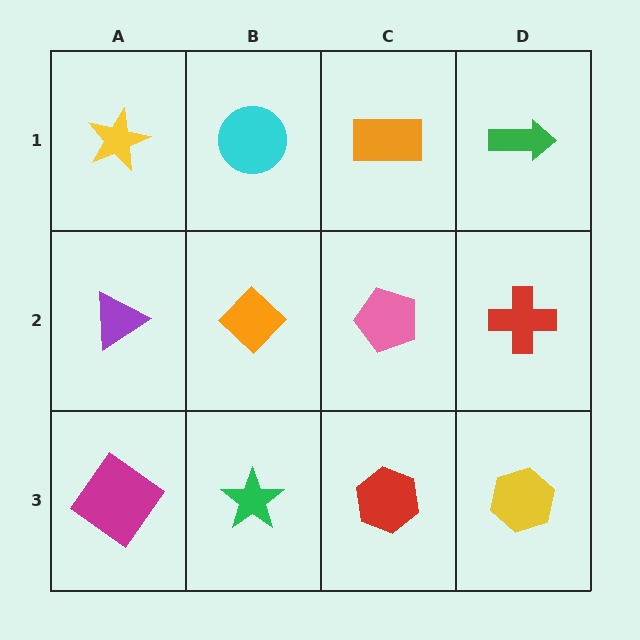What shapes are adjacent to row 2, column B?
A cyan circle (row 1, column B), a green star (row 3, column B), a purple triangle (row 2, column A), a pink pentagon (row 2, column C).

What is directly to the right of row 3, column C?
A yellow hexagon.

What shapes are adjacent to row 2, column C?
An orange rectangle (row 1, column C), a red hexagon (row 3, column C), an orange diamond (row 2, column B), a red cross (row 2, column D).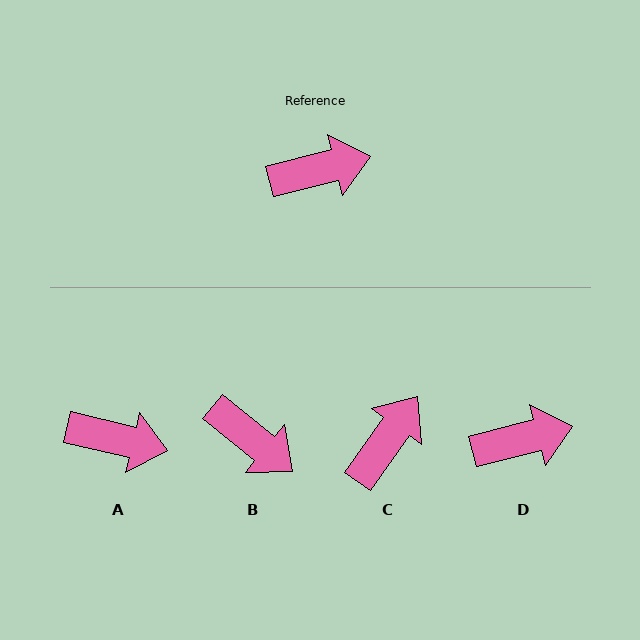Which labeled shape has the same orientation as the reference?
D.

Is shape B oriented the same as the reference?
No, it is off by about 53 degrees.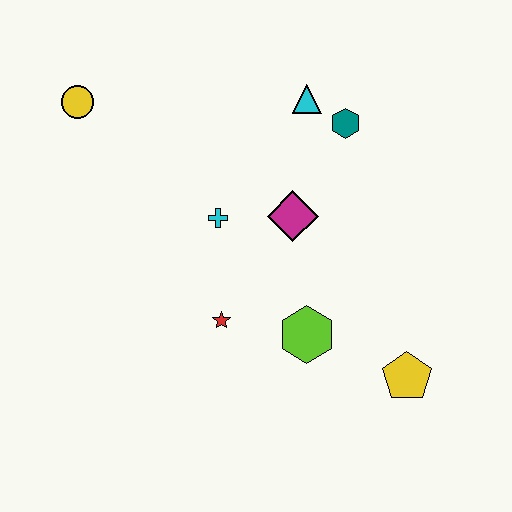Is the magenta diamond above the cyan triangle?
No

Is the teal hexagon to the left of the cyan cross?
No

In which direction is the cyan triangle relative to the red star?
The cyan triangle is above the red star.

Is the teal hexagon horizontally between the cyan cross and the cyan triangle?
No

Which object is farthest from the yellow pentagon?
The yellow circle is farthest from the yellow pentagon.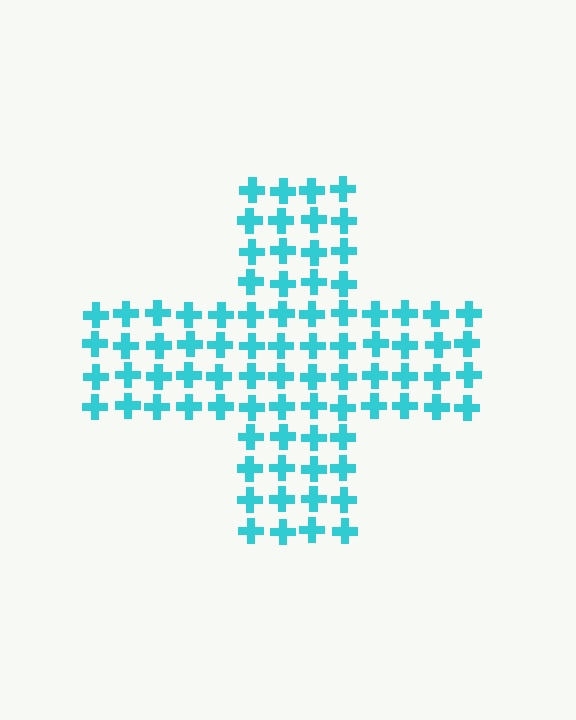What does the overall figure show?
The overall figure shows a cross.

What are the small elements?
The small elements are crosses.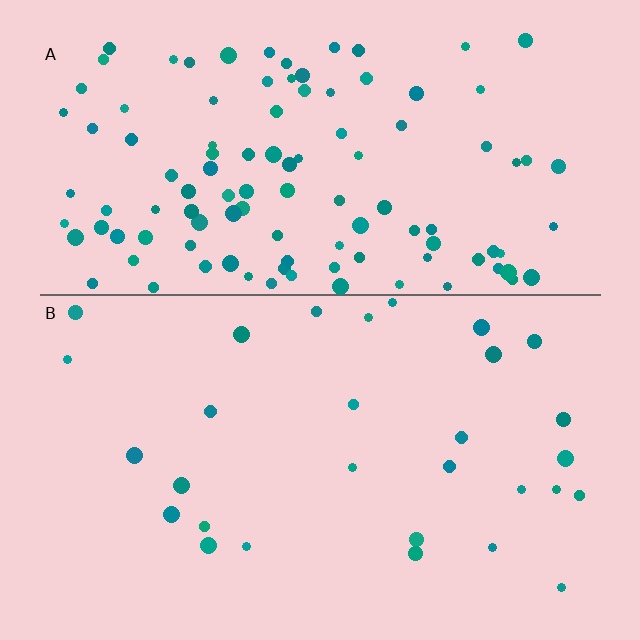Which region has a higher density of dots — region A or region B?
A (the top).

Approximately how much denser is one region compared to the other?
Approximately 3.7× — region A over region B.